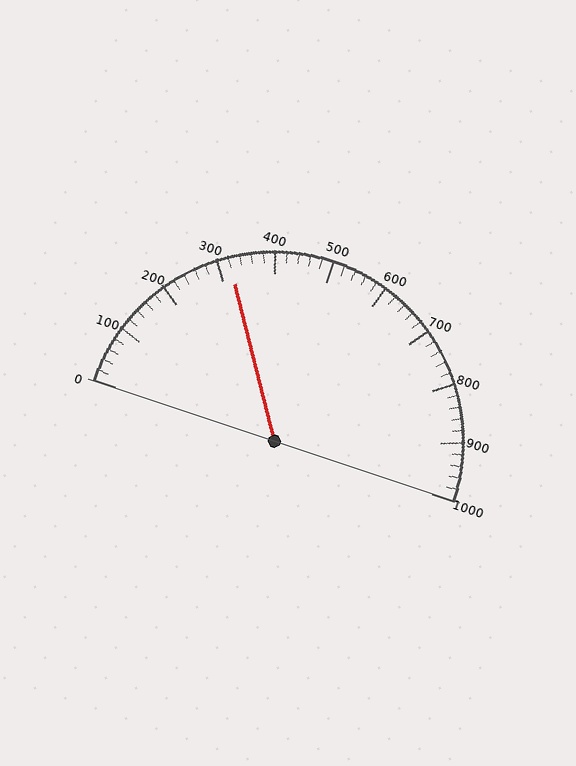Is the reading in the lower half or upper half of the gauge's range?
The reading is in the lower half of the range (0 to 1000).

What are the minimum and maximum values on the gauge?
The gauge ranges from 0 to 1000.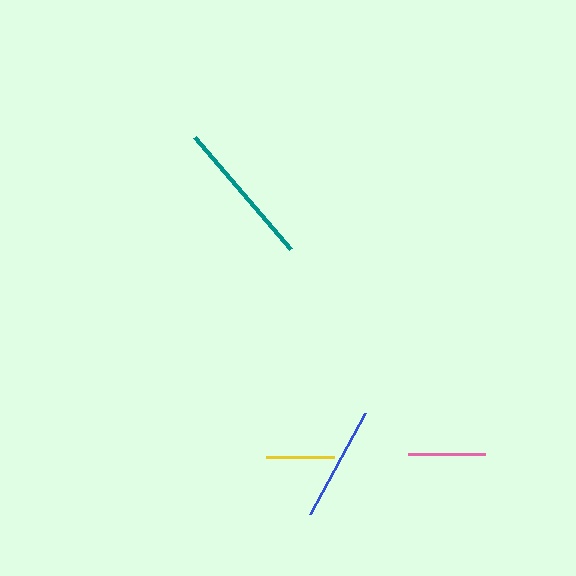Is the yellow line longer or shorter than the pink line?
The pink line is longer than the yellow line.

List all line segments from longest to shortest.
From longest to shortest: teal, blue, pink, yellow.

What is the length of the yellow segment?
The yellow segment is approximately 68 pixels long.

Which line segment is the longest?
The teal line is the longest at approximately 148 pixels.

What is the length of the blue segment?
The blue segment is approximately 115 pixels long.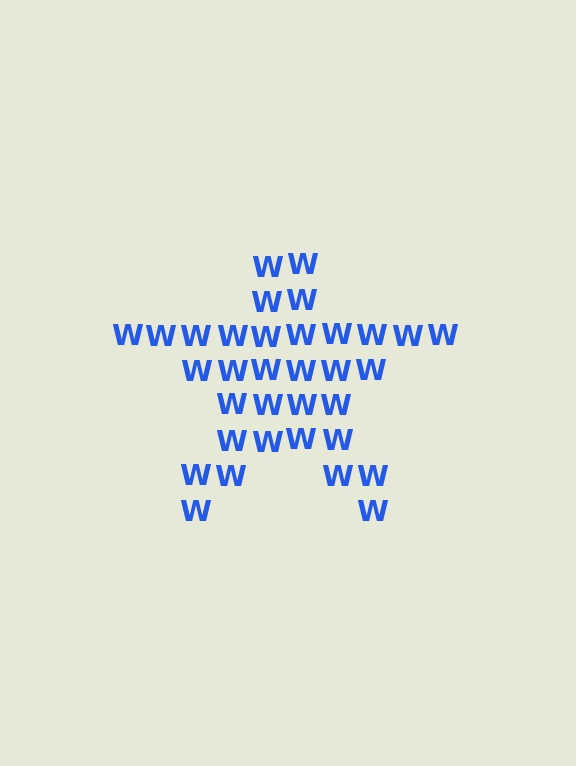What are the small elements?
The small elements are letter W's.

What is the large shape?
The large shape is a star.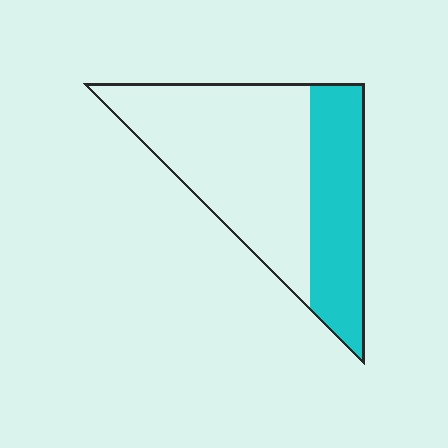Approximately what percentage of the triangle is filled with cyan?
Approximately 35%.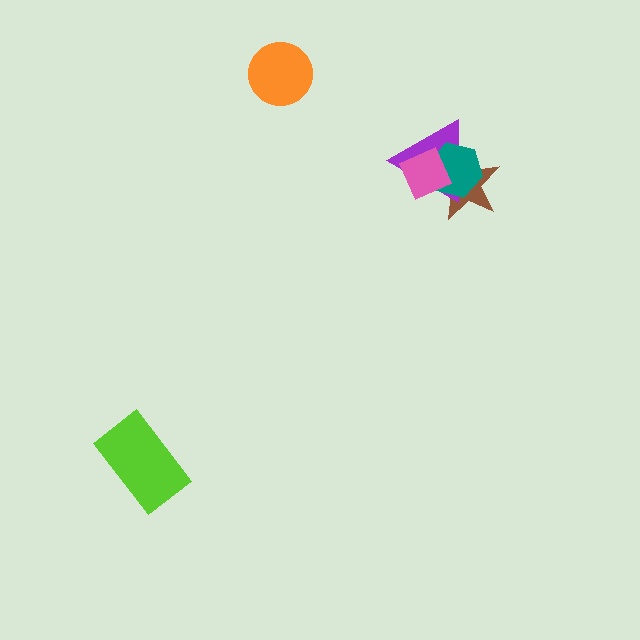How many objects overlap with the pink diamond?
3 objects overlap with the pink diamond.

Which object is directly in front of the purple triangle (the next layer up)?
The teal hexagon is directly in front of the purple triangle.